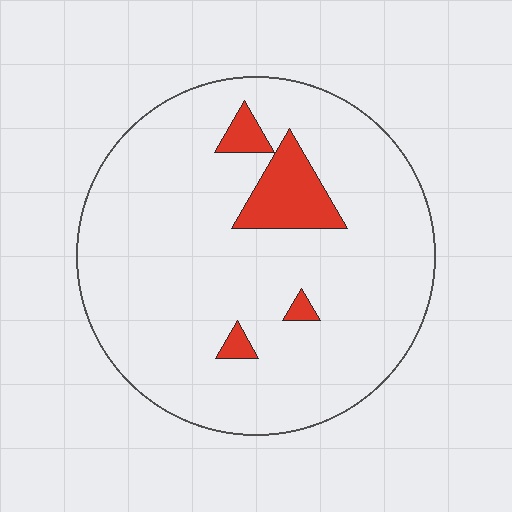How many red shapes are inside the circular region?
4.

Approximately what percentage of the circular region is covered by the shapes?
Approximately 10%.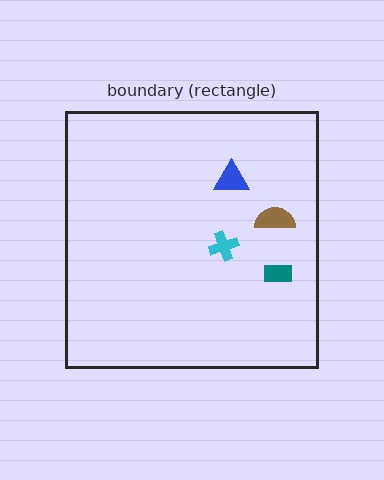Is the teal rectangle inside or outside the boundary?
Inside.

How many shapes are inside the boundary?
4 inside, 0 outside.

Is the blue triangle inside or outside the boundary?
Inside.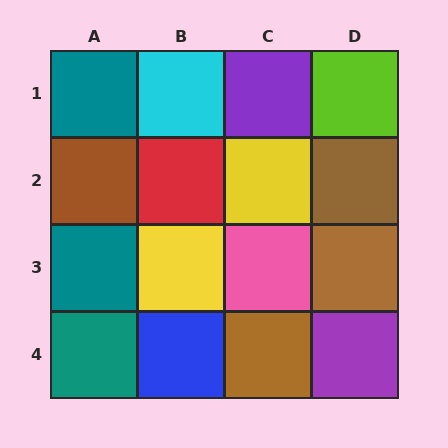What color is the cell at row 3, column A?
Teal.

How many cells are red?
1 cell is red.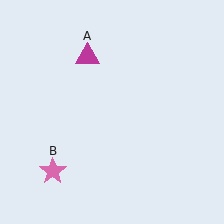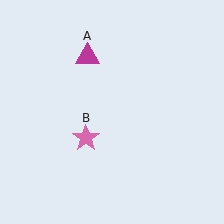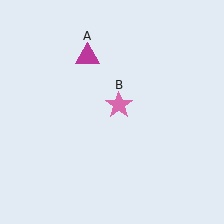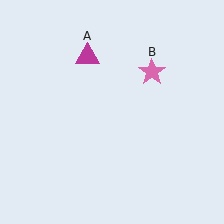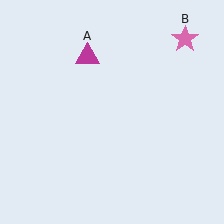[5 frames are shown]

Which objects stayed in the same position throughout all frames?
Magenta triangle (object A) remained stationary.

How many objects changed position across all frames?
1 object changed position: pink star (object B).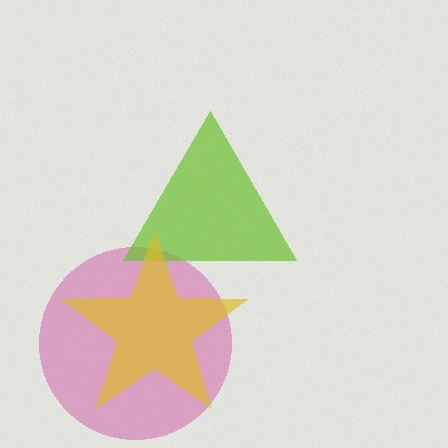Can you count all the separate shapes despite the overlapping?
Yes, there are 3 separate shapes.